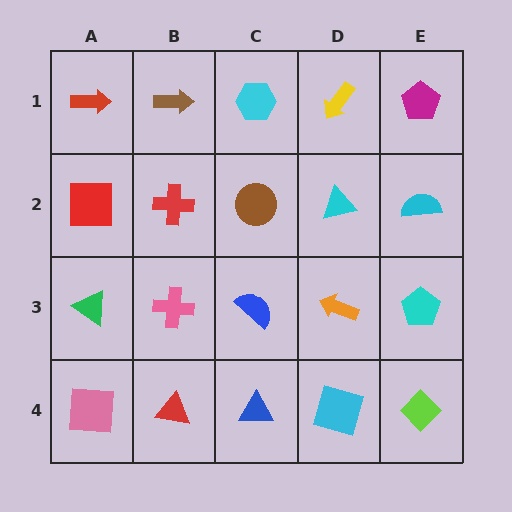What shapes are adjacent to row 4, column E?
A cyan pentagon (row 3, column E), a cyan square (row 4, column D).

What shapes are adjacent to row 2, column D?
A yellow arrow (row 1, column D), an orange arrow (row 3, column D), a brown circle (row 2, column C), a cyan semicircle (row 2, column E).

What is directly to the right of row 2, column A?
A red cross.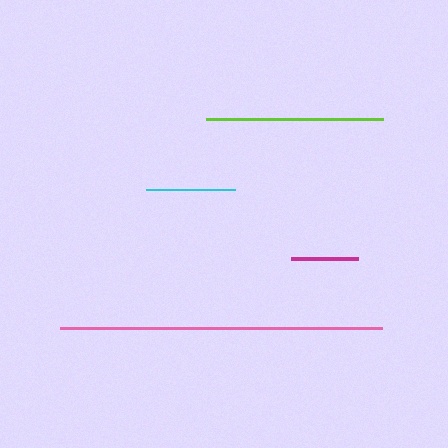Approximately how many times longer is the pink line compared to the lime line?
The pink line is approximately 1.8 times the length of the lime line.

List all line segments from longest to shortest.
From longest to shortest: pink, lime, cyan, magenta.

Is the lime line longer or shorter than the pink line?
The pink line is longer than the lime line.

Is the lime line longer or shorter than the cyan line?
The lime line is longer than the cyan line.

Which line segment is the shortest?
The magenta line is the shortest at approximately 67 pixels.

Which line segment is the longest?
The pink line is the longest at approximately 323 pixels.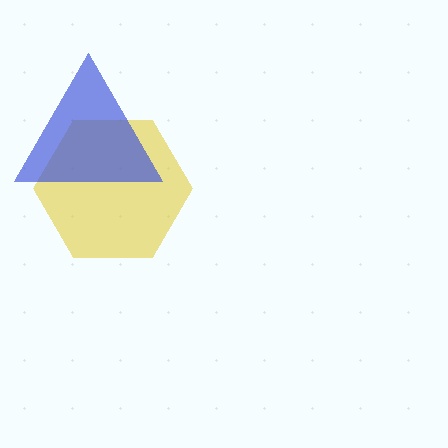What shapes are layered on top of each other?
The layered shapes are: a yellow hexagon, a blue triangle.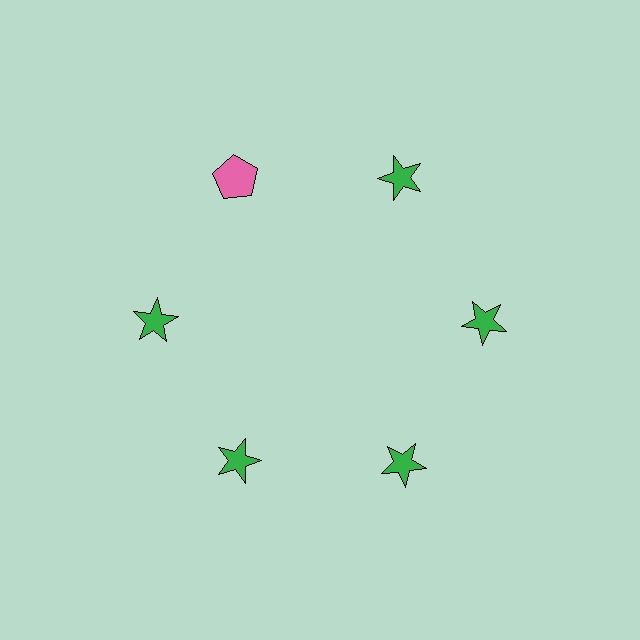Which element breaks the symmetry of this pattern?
The pink pentagon at roughly the 11 o'clock position breaks the symmetry. All other shapes are green stars.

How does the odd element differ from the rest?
It differs in both color (pink instead of green) and shape (pentagon instead of star).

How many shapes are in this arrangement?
There are 6 shapes arranged in a ring pattern.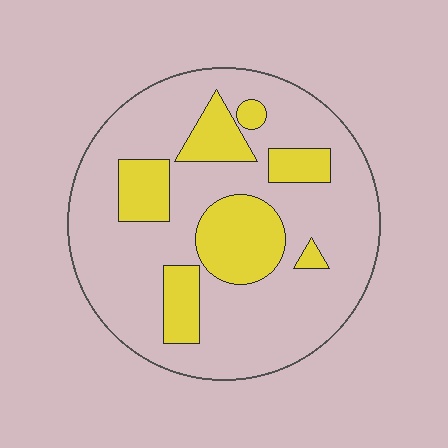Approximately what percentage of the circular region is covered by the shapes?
Approximately 25%.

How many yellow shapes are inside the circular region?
7.